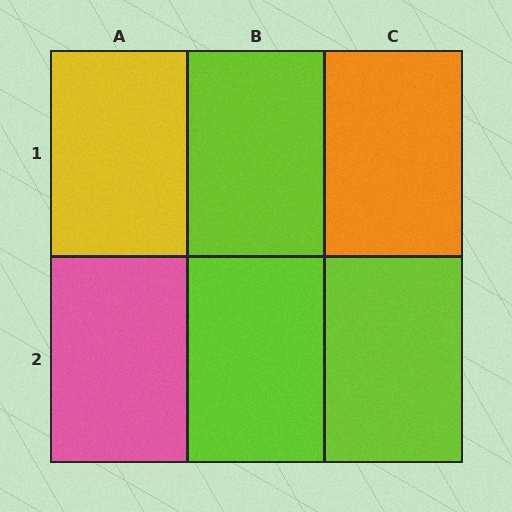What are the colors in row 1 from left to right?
Yellow, lime, orange.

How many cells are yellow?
1 cell is yellow.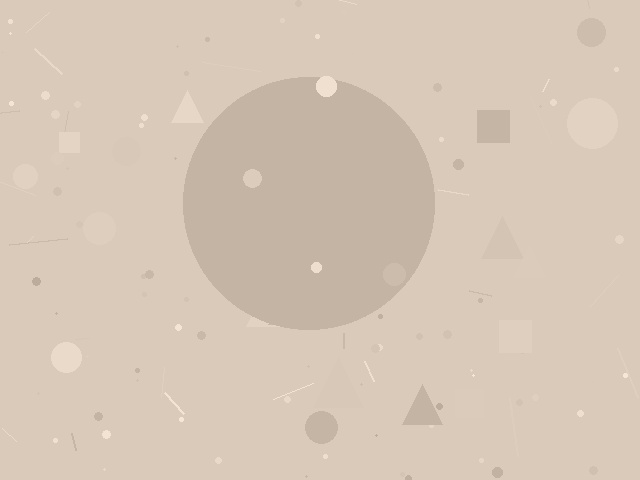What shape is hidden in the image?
A circle is hidden in the image.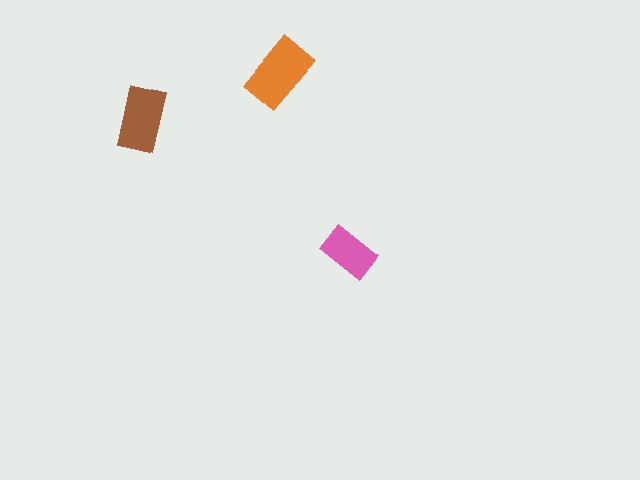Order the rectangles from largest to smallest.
the orange one, the brown one, the pink one.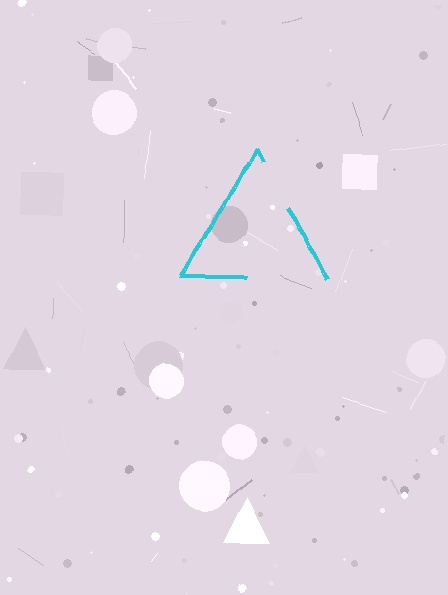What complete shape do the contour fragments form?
The contour fragments form a triangle.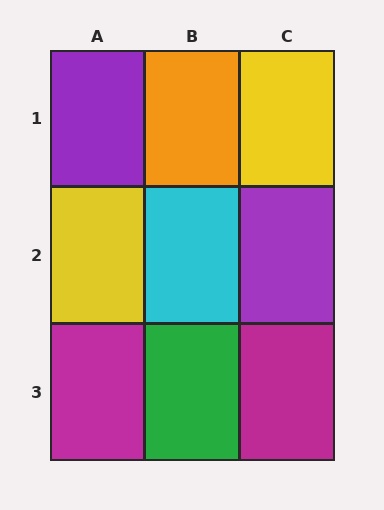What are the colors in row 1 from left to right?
Purple, orange, yellow.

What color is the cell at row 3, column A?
Magenta.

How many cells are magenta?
2 cells are magenta.